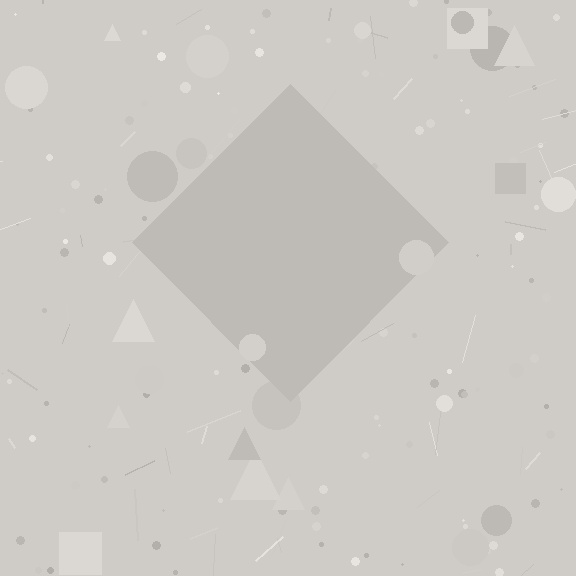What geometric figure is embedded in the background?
A diamond is embedded in the background.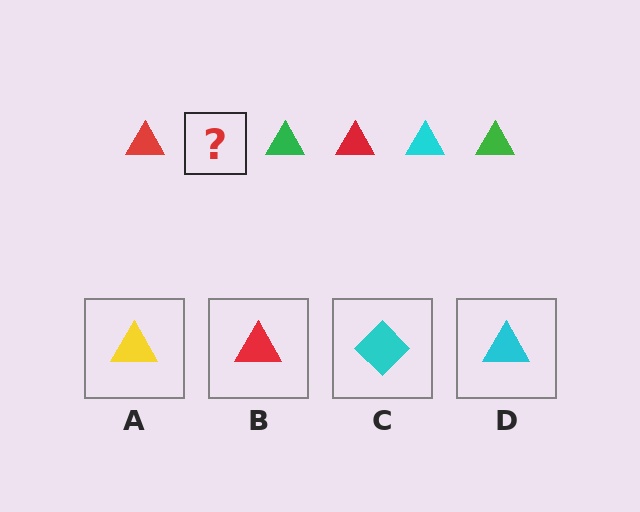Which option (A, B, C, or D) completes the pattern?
D.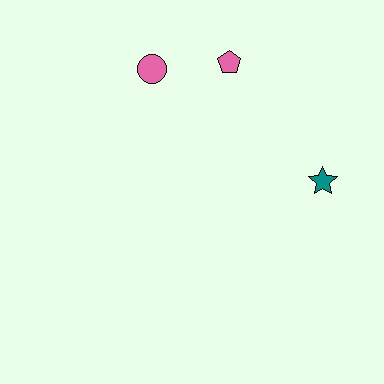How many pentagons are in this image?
There is 1 pentagon.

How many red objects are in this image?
There are no red objects.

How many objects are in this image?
There are 3 objects.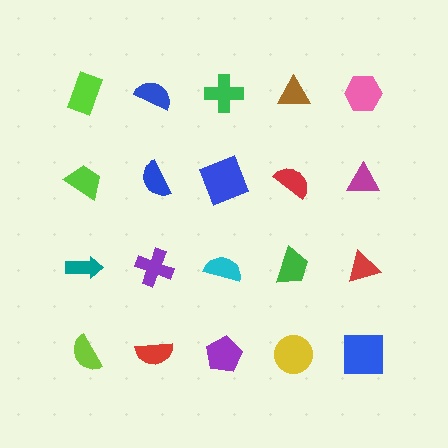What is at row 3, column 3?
A cyan semicircle.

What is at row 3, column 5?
A red triangle.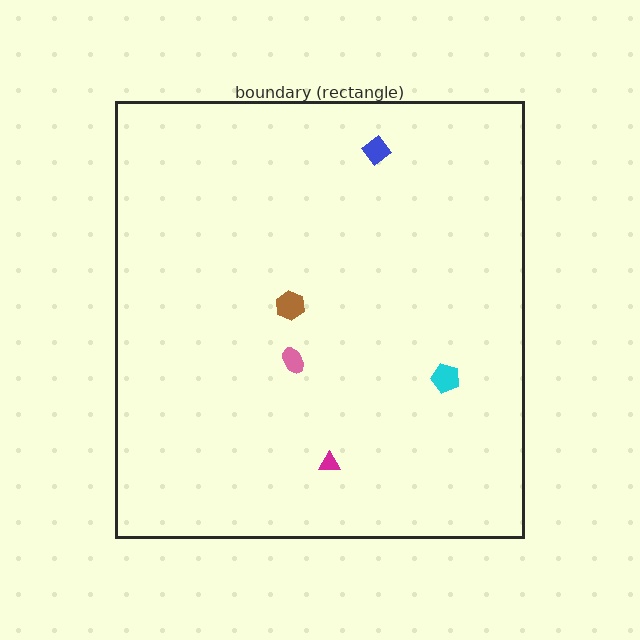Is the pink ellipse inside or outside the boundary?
Inside.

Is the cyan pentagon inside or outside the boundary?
Inside.